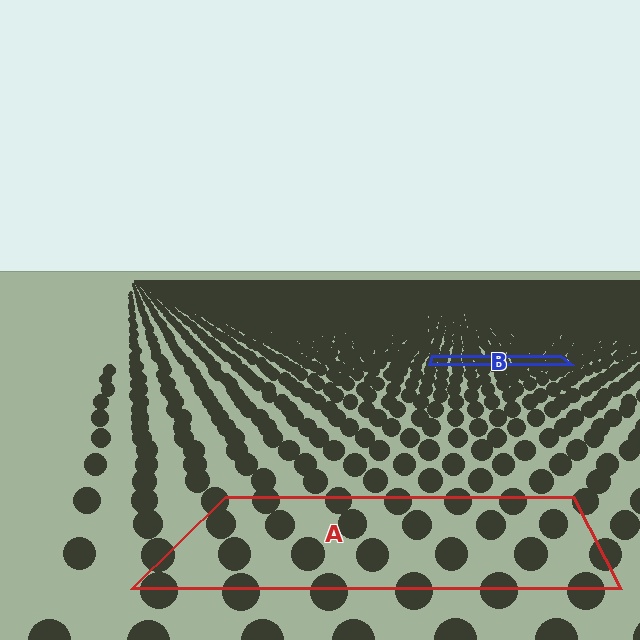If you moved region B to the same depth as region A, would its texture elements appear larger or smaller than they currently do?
They would appear larger. At a closer depth, the same texture elements are projected at a bigger on-screen size.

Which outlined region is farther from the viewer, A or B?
Region B is farther from the viewer — the texture elements inside it appear smaller and more densely packed.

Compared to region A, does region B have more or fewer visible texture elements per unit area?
Region B has more texture elements per unit area — they are packed more densely because it is farther away.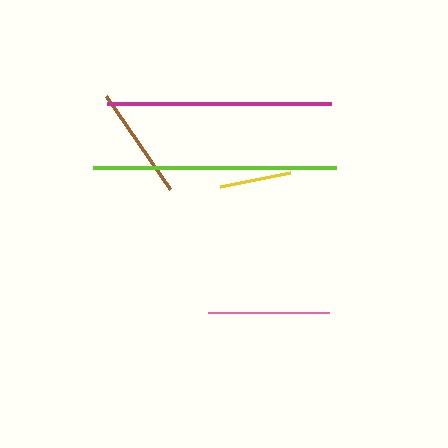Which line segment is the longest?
The lime line is the longest at approximately 243 pixels.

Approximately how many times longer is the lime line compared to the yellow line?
The lime line is approximately 3.4 times the length of the yellow line.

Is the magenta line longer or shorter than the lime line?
The lime line is longer than the magenta line.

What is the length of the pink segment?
The pink segment is approximately 121 pixels long.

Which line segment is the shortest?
The yellow line is the shortest at approximately 71 pixels.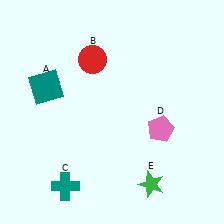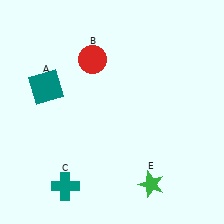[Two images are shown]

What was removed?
The pink pentagon (D) was removed in Image 2.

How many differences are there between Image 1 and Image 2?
There is 1 difference between the two images.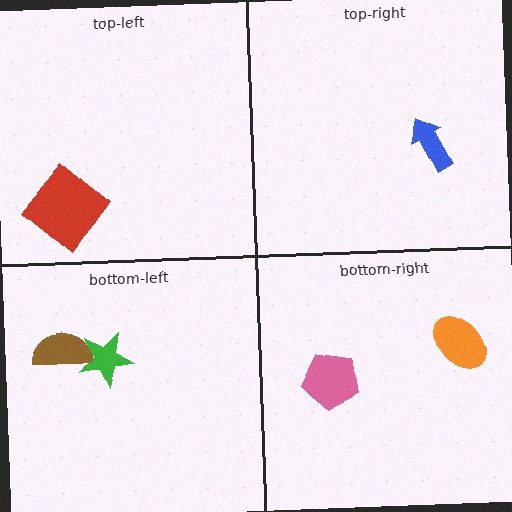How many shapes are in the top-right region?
1.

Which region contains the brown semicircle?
The bottom-left region.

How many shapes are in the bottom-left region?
2.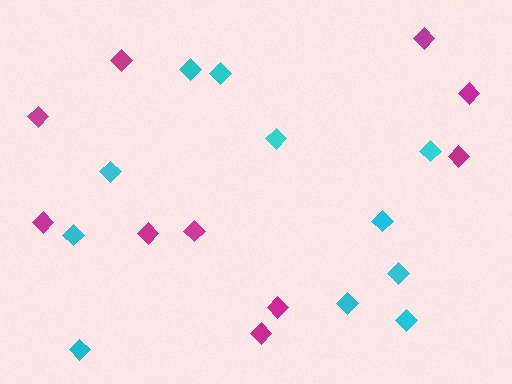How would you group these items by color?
There are 2 groups: one group of magenta diamonds (10) and one group of cyan diamonds (11).